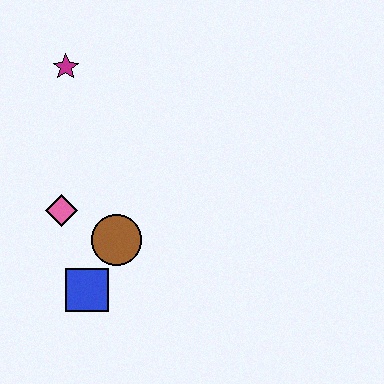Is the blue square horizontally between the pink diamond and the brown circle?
Yes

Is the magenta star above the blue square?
Yes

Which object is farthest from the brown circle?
The magenta star is farthest from the brown circle.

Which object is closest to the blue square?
The brown circle is closest to the blue square.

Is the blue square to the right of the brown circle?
No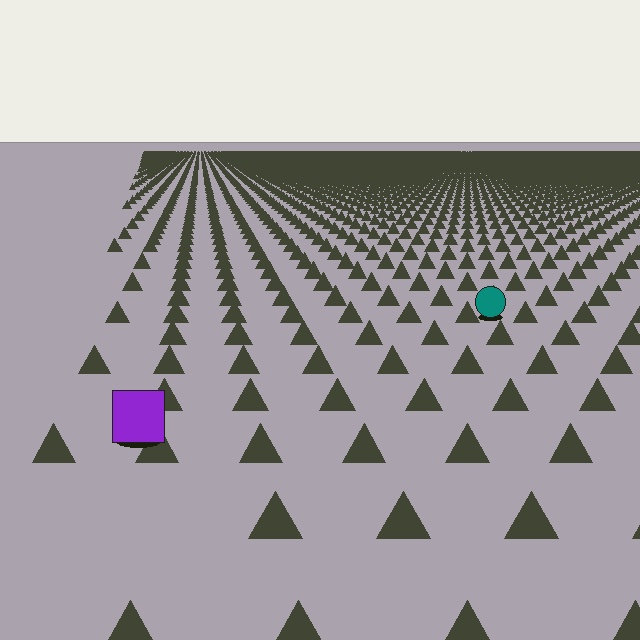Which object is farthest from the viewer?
The teal circle is farthest from the viewer. It appears smaller and the ground texture around it is denser.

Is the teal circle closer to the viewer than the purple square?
No. The purple square is closer — you can tell from the texture gradient: the ground texture is coarser near it.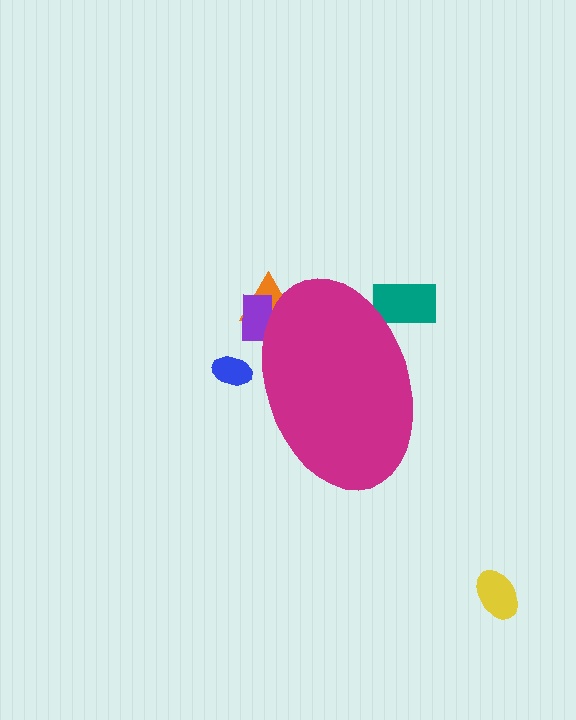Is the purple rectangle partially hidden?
Yes, the purple rectangle is partially hidden behind the magenta ellipse.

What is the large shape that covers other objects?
A magenta ellipse.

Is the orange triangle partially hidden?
Yes, the orange triangle is partially hidden behind the magenta ellipse.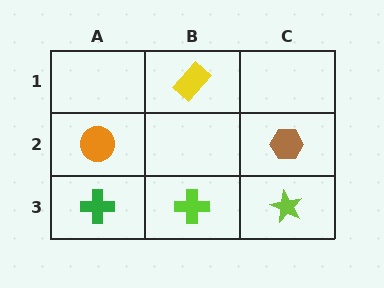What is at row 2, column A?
An orange circle.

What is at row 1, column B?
A yellow rectangle.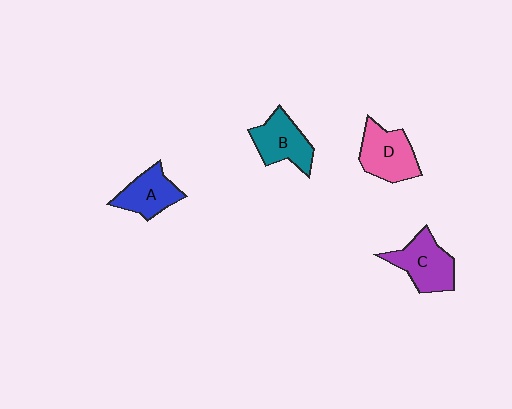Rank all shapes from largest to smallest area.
From largest to smallest: C (purple), D (pink), B (teal), A (blue).